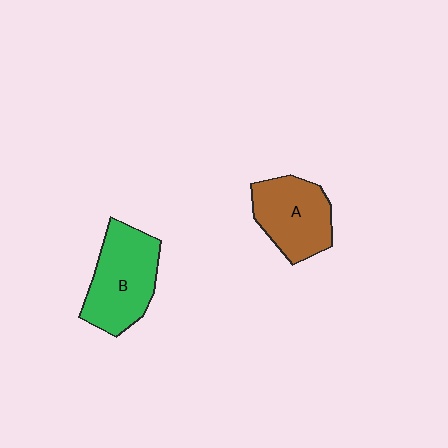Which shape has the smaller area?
Shape A (brown).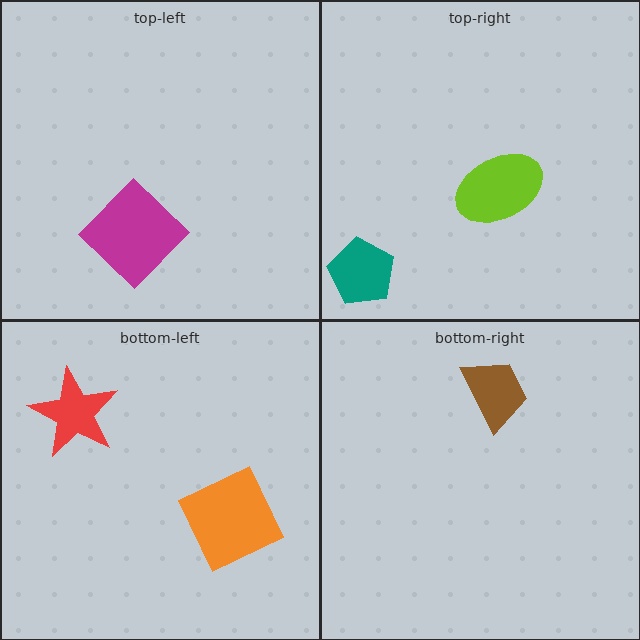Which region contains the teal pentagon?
The top-right region.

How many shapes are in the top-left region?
1.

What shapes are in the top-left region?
The magenta diamond.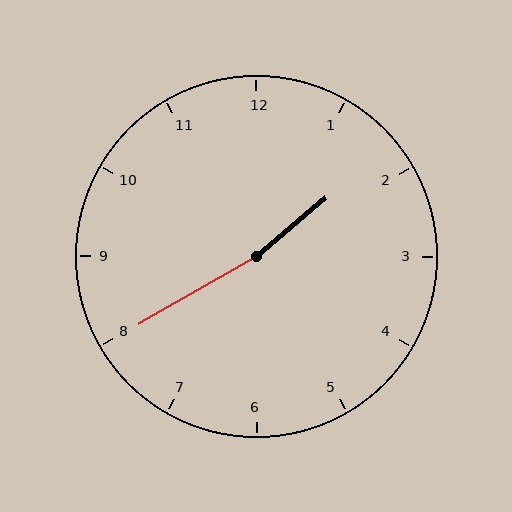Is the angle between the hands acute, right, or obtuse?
It is obtuse.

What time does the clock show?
1:40.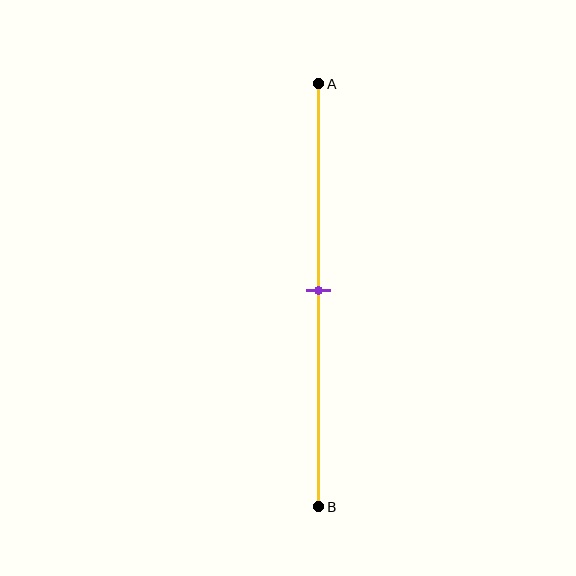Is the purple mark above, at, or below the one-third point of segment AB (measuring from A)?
The purple mark is below the one-third point of segment AB.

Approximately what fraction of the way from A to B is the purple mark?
The purple mark is approximately 50% of the way from A to B.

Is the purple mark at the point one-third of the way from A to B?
No, the mark is at about 50% from A, not at the 33% one-third point.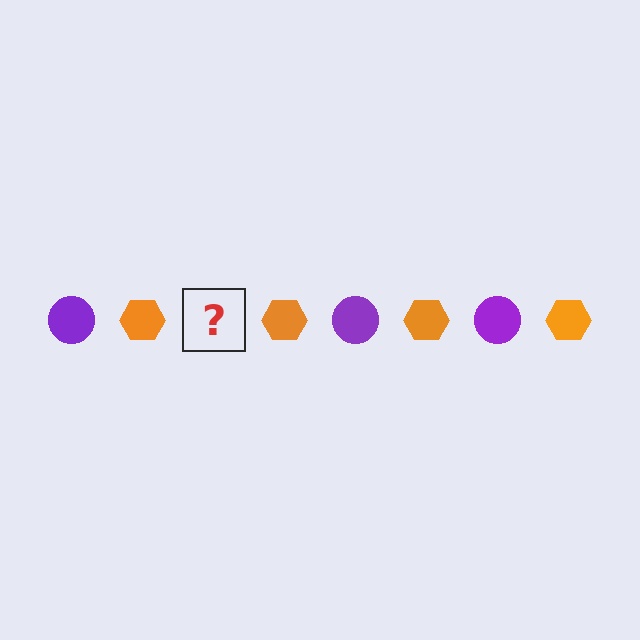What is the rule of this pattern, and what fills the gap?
The rule is that the pattern alternates between purple circle and orange hexagon. The gap should be filled with a purple circle.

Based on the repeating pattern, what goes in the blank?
The blank should be a purple circle.